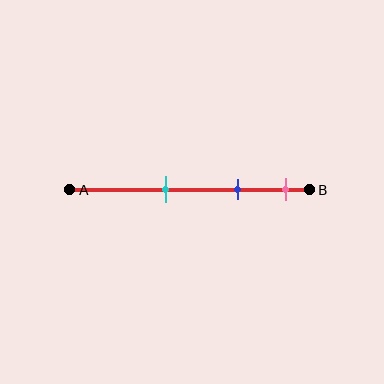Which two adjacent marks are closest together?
The blue and pink marks are the closest adjacent pair.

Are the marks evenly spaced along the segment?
Yes, the marks are approximately evenly spaced.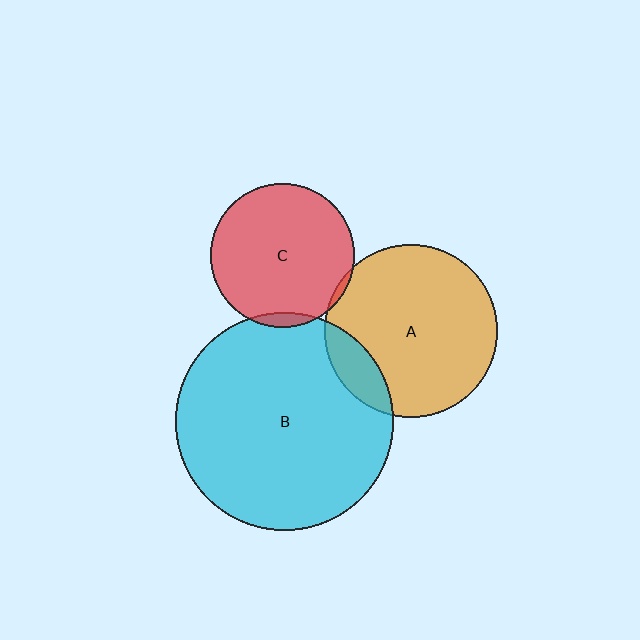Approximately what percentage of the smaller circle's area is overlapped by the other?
Approximately 5%.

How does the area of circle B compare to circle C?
Approximately 2.3 times.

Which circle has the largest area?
Circle B (cyan).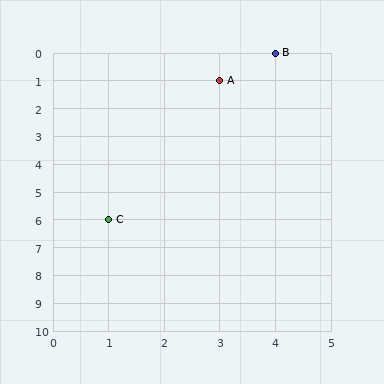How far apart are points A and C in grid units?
Points A and C are 2 columns and 5 rows apart (about 5.4 grid units diagonally).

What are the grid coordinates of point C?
Point C is at grid coordinates (1, 6).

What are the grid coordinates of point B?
Point B is at grid coordinates (4, 0).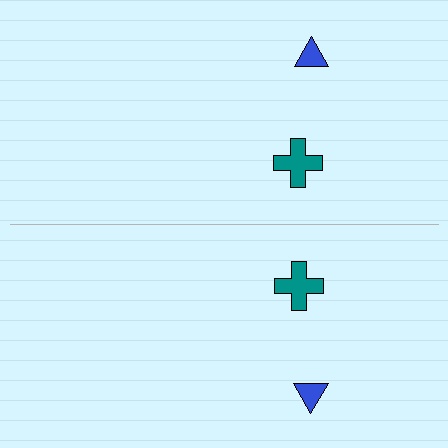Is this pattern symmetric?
Yes, this pattern has bilateral (reflection) symmetry.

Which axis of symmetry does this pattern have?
The pattern has a horizontal axis of symmetry running through the center of the image.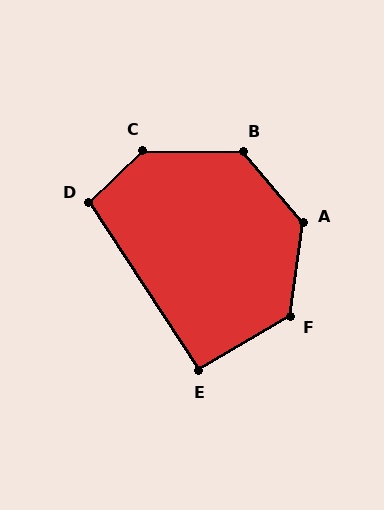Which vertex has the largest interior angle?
C, at approximately 135 degrees.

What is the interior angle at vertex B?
Approximately 130 degrees (obtuse).